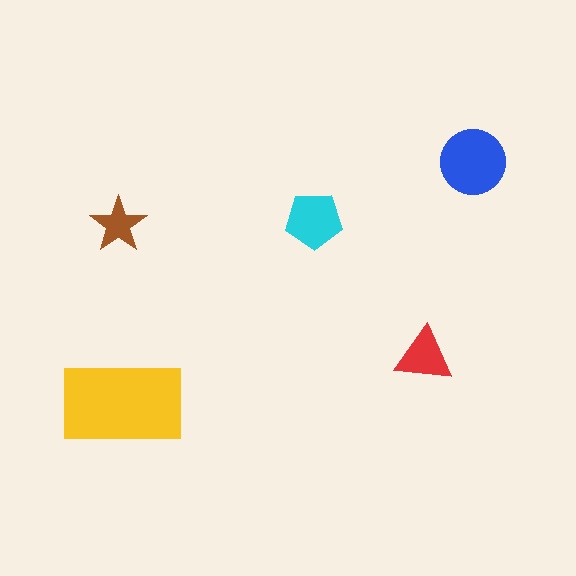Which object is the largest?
The yellow rectangle.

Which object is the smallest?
The brown star.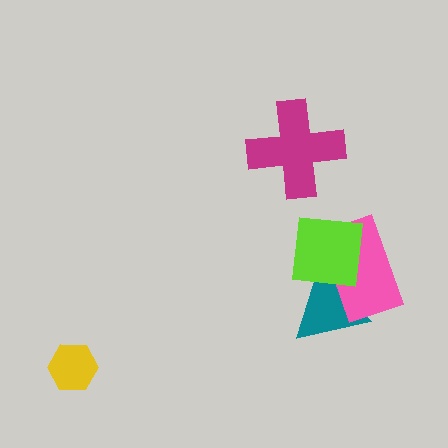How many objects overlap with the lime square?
2 objects overlap with the lime square.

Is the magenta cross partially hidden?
No, no other shape covers it.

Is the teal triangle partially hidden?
Yes, it is partially covered by another shape.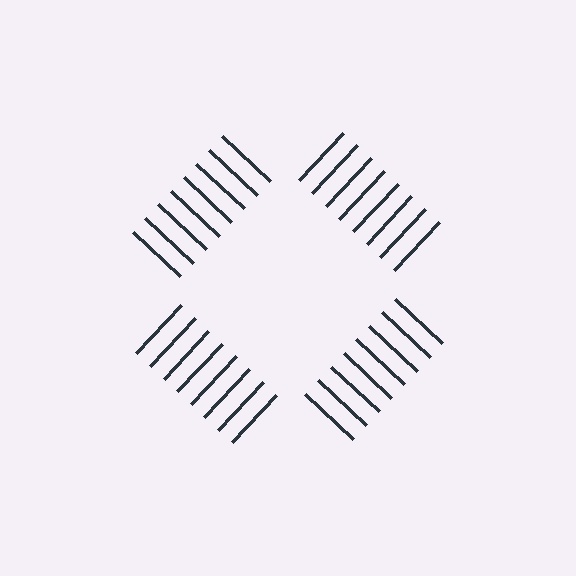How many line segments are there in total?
32 — 8 along each of the 4 edges.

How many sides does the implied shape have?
4 sides — the line-ends trace a square.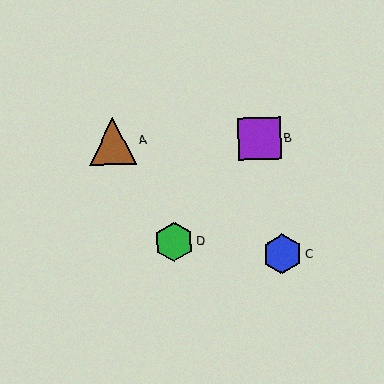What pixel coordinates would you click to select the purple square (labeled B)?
Click at (259, 139) to select the purple square B.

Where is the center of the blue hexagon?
The center of the blue hexagon is at (282, 254).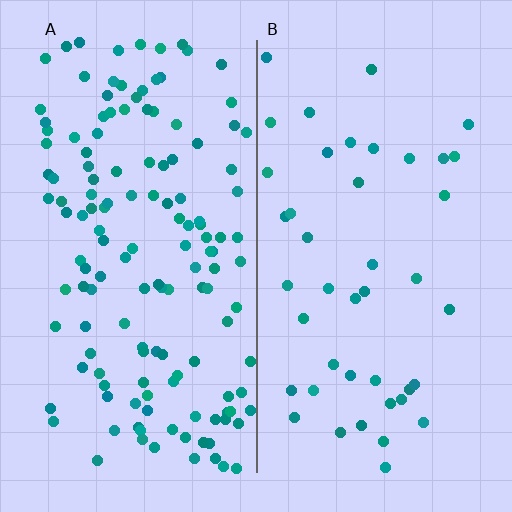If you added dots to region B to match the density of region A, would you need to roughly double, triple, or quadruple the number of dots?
Approximately triple.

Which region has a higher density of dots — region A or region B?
A (the left).